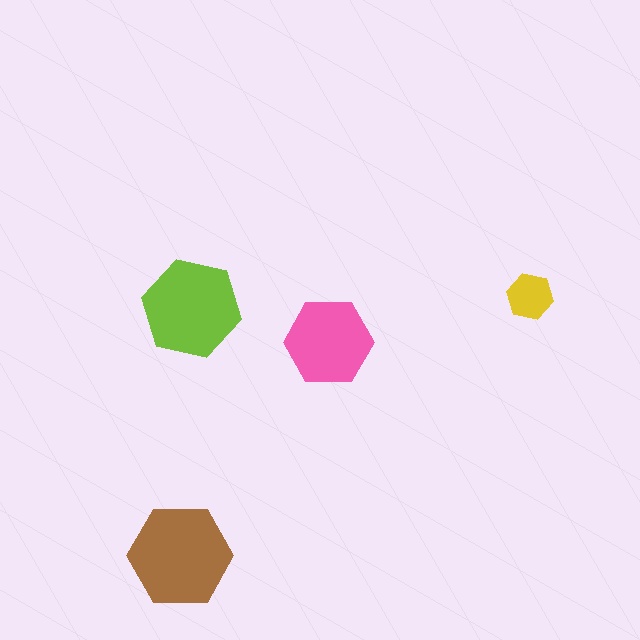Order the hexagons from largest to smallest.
the brown one, the lime one, the pink one, the yellow one.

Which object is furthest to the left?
The brown hexagon is leftmost.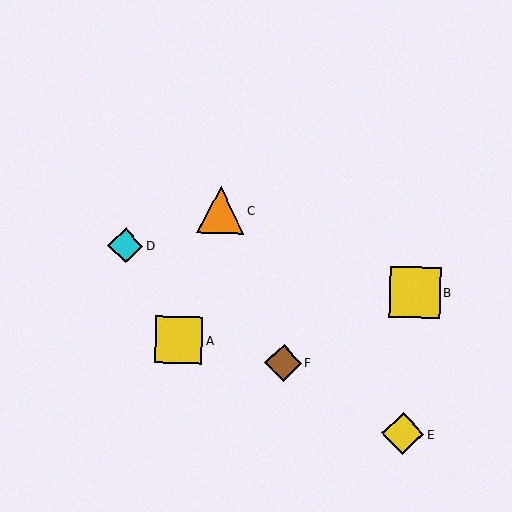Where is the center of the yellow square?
The center of the yellow square is at (179, 340).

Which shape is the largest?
The yellow square (labeled B) is the largest.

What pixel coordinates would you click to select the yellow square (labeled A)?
Click at (179, 340) to select the yellow square A.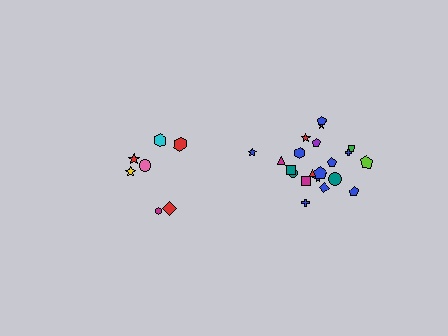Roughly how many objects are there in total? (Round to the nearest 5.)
Roughly 30 objects in total.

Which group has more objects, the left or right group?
The right group.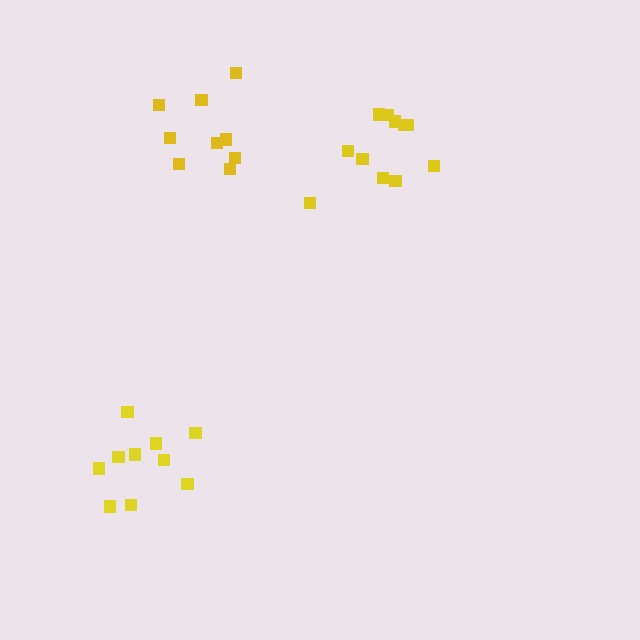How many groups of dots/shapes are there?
There are 3 groups.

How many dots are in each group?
Group 1: 11 dots, Group 2: 10 dots, Group 3: 9 dots (30 total).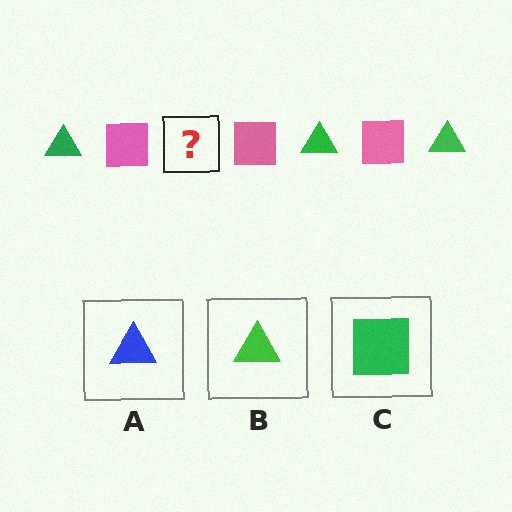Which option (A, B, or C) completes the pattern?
B.